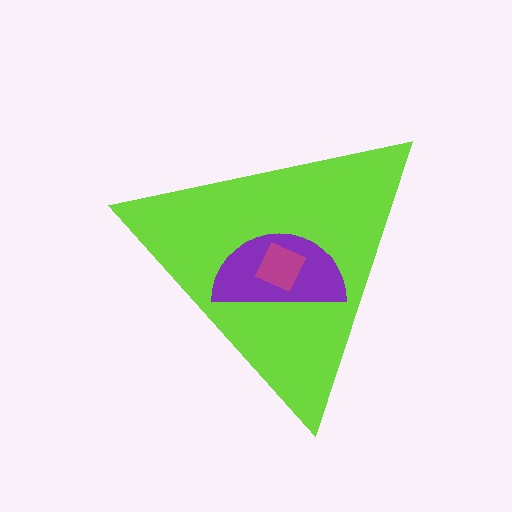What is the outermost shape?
The lime triangle.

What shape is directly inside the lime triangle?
The purple semicircle.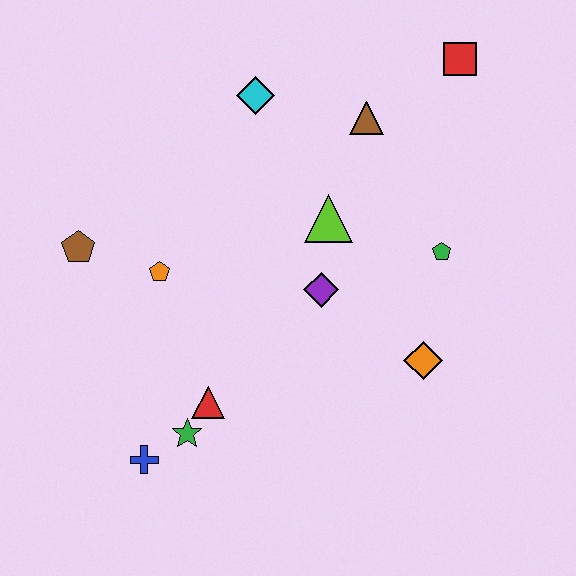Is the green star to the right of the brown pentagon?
Yes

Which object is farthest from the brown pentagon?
The red square is farthest from the brown pentagon.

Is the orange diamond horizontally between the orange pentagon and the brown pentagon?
No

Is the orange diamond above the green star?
Yes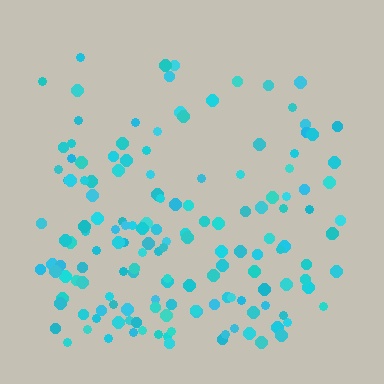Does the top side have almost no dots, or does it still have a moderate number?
Still a moderate number, just noticeably fewer than the bottom.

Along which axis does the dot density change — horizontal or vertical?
Vertical.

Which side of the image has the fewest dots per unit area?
The top.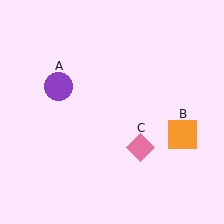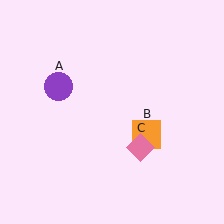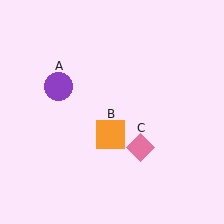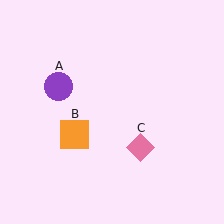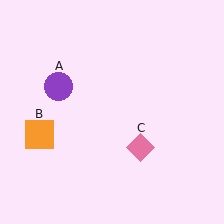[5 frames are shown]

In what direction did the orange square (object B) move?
The orange square (object B) moved left.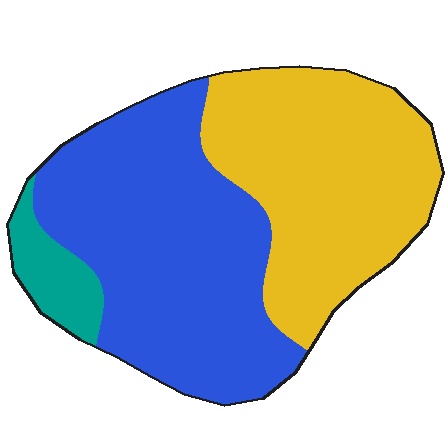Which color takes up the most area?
Blue, at roughly 50%.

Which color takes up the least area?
Teal, at roughly 10%.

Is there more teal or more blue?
Blue.